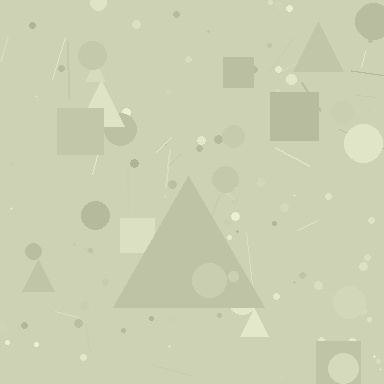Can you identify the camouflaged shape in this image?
The camouflaged shape is a triangle.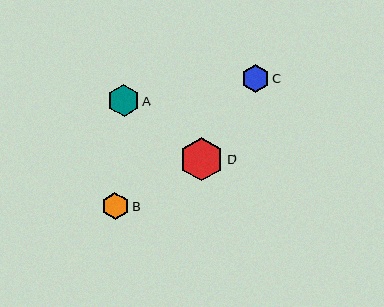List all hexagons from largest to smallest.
From largest to smallest: D, A, C, B.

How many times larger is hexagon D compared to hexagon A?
Hexagon D is approximately 1.4 times the size of hexagon A.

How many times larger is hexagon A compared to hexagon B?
Hexagon A is approximately 1.2 times the size of hexagon B.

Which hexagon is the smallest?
Hexagon B is the smallest with a size of approximately 27 pixels.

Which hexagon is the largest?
Hexagon D is the largest with a size of approximately 44 pixels.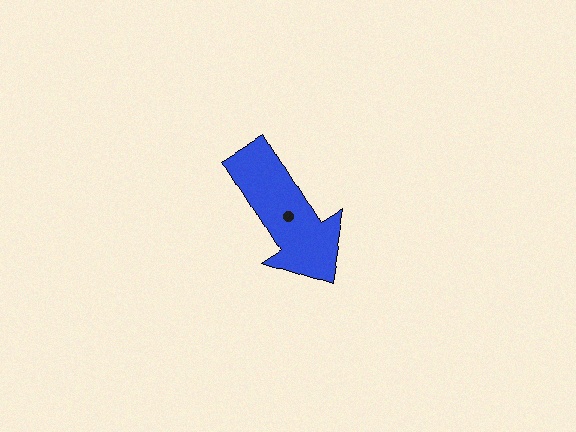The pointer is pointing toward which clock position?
Roughly 5 o'clock.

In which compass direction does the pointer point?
Southeast.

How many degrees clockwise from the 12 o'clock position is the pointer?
Approximately 148 degrees.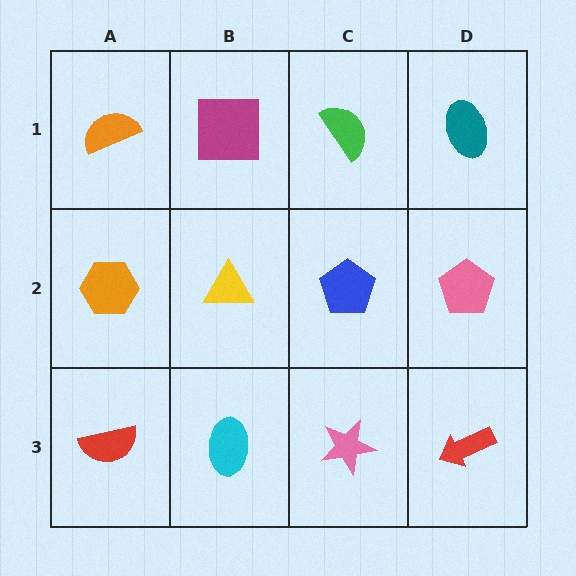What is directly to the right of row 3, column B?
A pink star.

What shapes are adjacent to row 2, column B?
A magenta square (row 1, column B), a cyan ellipse (row 3, column B), an orange hexagon (row 2, column A), a blue pentagon (row 2, column C).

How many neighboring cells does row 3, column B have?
3.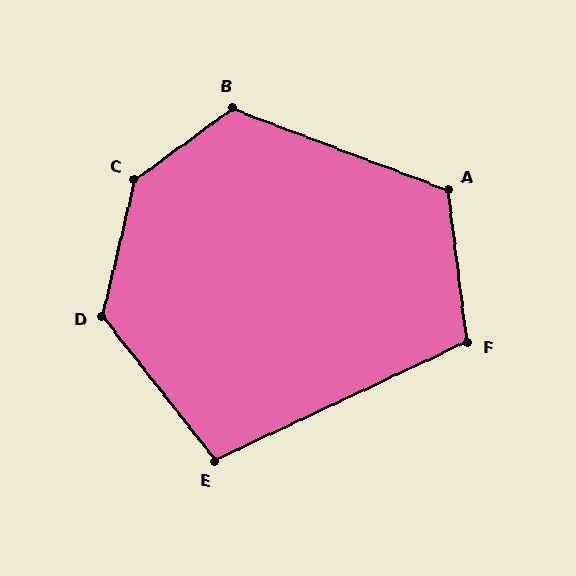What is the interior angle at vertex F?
Approximately 108 degrees (obtuse).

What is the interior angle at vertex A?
Approximately 118 degrees (obtuse).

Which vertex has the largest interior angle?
C, at approximately 139 degrees.